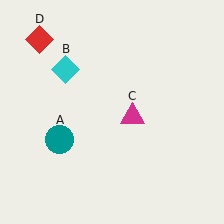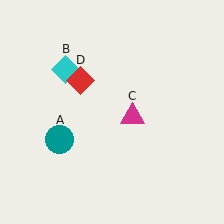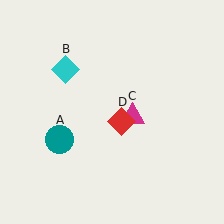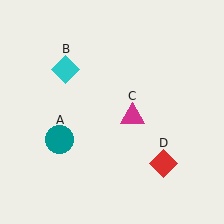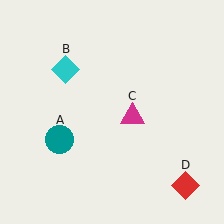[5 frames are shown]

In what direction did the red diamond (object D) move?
The red diamond (object D) moved down and to the right.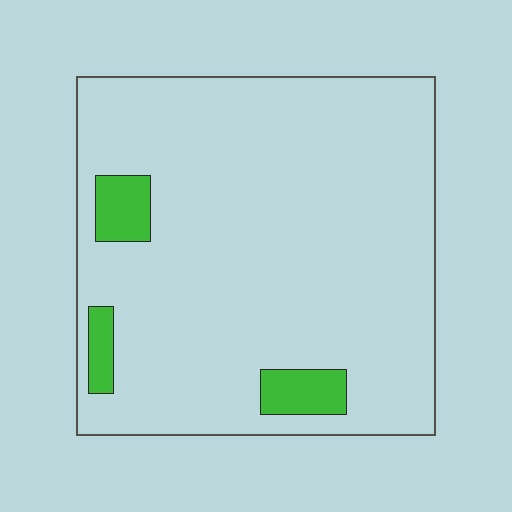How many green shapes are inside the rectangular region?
3.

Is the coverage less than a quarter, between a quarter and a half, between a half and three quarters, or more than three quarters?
Less than a quarter.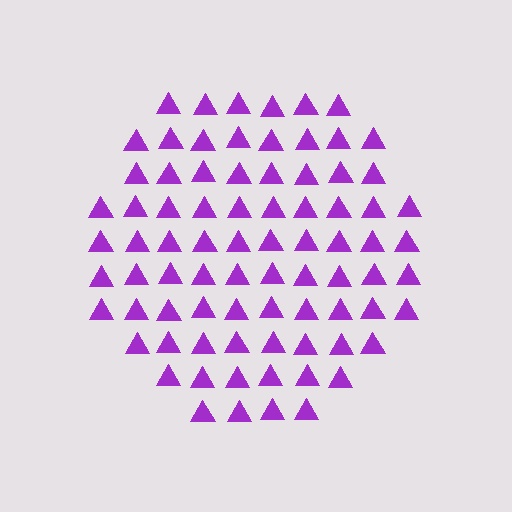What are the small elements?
The small elements are triangles.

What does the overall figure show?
The overall figure shows a circle.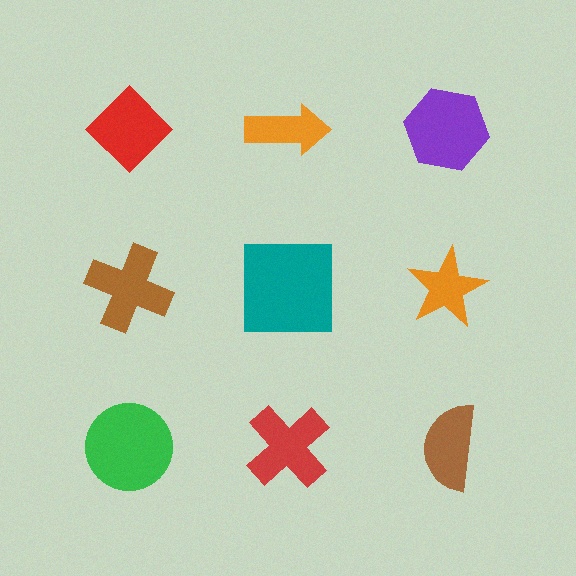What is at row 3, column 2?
A red cross.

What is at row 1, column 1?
A red diamond.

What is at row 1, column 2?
An orange arrow.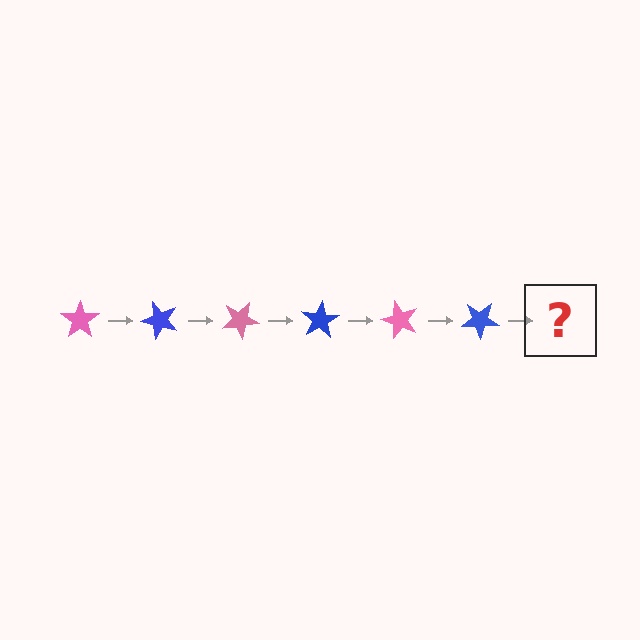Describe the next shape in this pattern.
It should be a pink star, rotated 300 degrees from the start.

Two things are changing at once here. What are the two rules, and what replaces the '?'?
The two rules are that it rotates 50 degrees each step and the color cycles through pink and blue. The '?' should be a pink star, rotated 300 degrees from the start.